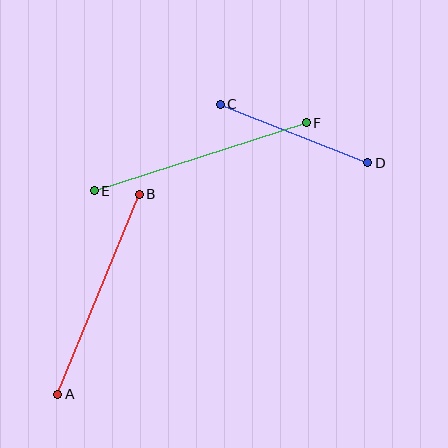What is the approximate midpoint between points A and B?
The midpoint is at approximately (98, 294) pixels.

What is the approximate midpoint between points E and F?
The midpoint is at approximately (200, 157) pixels.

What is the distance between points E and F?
The distance is approximately 223 pixels.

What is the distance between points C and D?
The distance is approximately 158 pixels.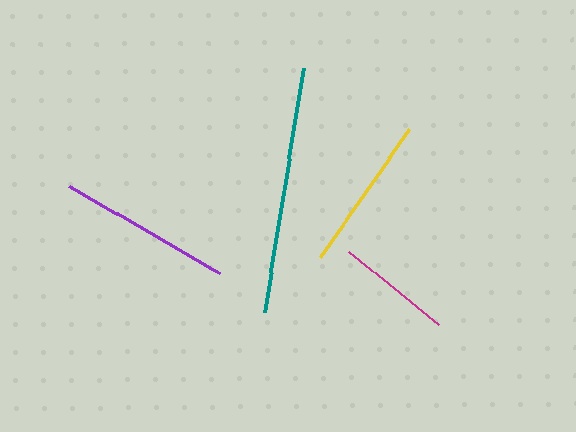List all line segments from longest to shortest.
From longest to shortest: teal, purple, yellow, magenta.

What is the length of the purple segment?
The purple segment is approximately 174 pixels long.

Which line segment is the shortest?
The magenta line is the shortest at approximately 115 pixels.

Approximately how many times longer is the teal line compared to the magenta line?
The teal line is approximately 2.1 times the length of the magenta line.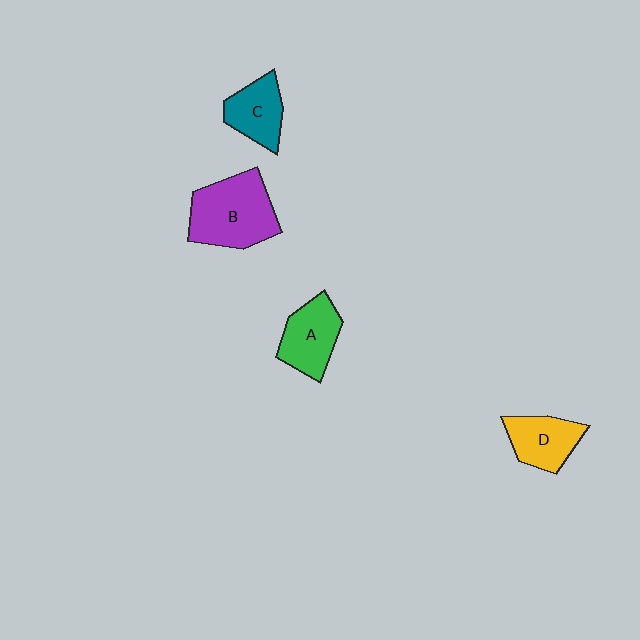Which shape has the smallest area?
Shape C (teal).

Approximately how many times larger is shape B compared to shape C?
Approximately 1.7 times.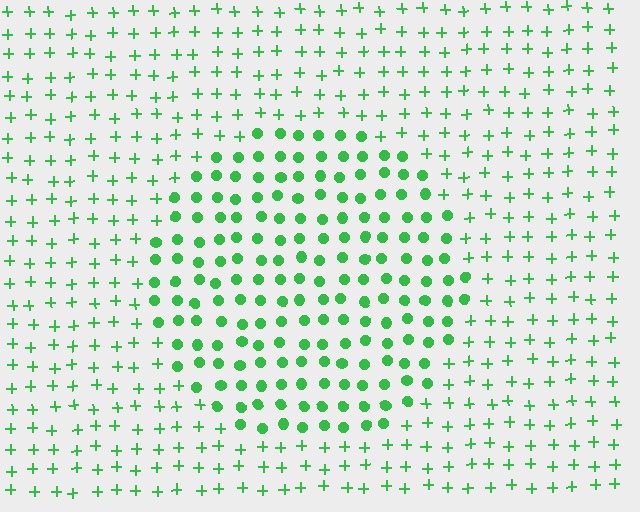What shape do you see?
I see a circle.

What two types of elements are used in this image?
The image uses circles inside the circle region and plus signs outside it.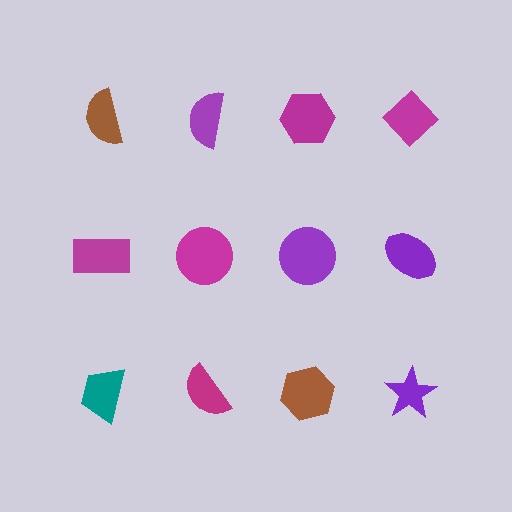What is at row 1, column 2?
A purple semicircle.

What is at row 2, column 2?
A magenta circle.